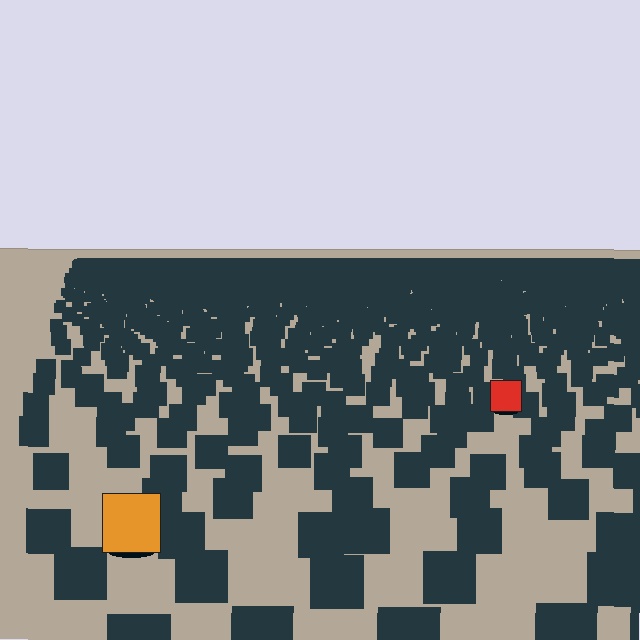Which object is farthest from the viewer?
The red square is farthest from the viewer. It appears smaller and the ground texture around it is denser.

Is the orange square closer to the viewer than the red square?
Yes. The orange square is closer — you can tell from the texture gradient: the ground texture is coarser near it.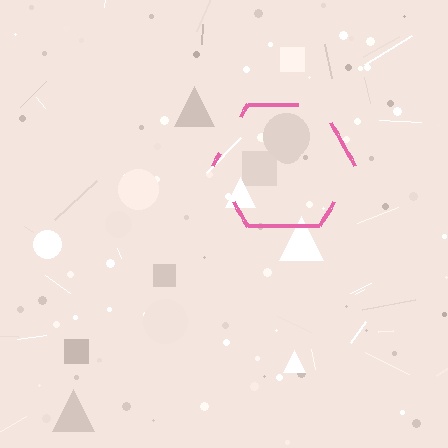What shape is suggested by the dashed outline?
The dashed outline suggests a hexagon.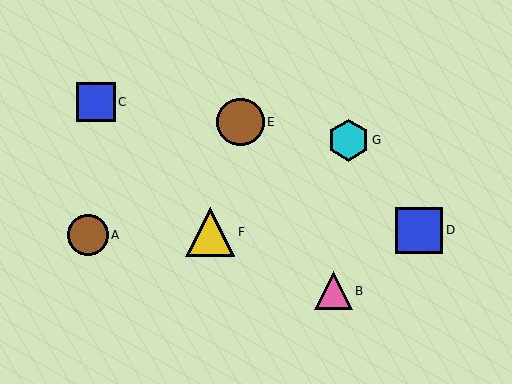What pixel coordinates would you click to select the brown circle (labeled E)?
Click at (241, 122) to select the brown circle E.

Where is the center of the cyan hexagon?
The center of the cyan hexagon is at (348, 140).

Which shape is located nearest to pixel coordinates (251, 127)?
The brown circle (labeled E) at (241, 122) is nearest to that location.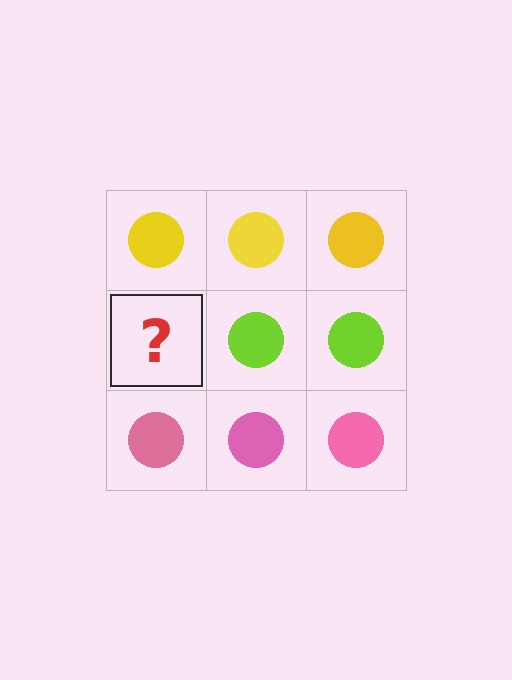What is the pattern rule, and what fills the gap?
The rule is that each row has a consistent color. The gap should be filled with a lime circle.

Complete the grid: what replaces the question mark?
The question mark should be replaced with a lime circle.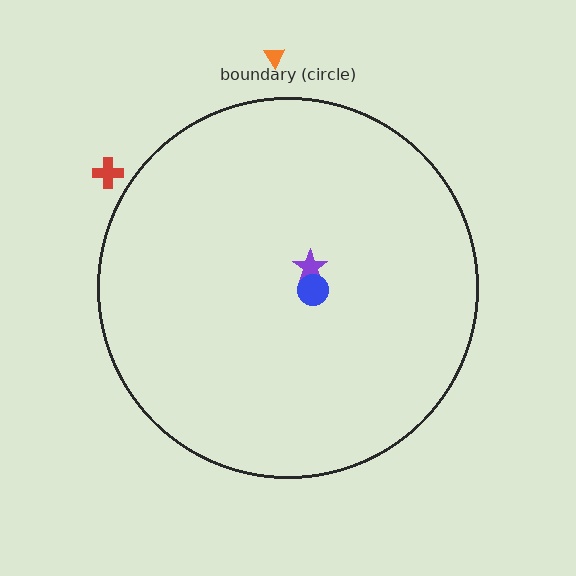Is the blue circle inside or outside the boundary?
Inside.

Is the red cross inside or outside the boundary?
Outside.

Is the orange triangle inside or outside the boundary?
Outside.